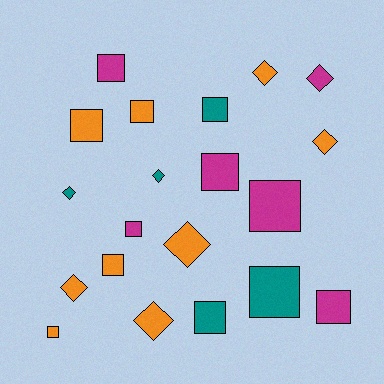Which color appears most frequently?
Orange, with 9 objects.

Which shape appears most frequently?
Square, with 12 objects.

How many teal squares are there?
There are 3 teal squares.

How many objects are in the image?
There are 20 objects.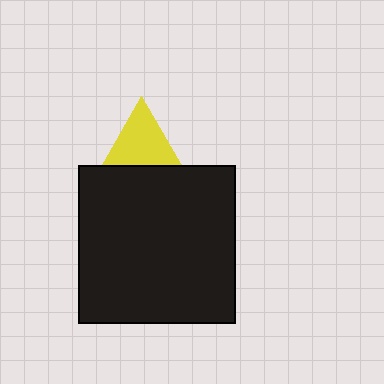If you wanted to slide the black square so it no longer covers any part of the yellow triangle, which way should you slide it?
Slide it down — that is the most direct way to separate the two shapes.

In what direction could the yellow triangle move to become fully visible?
The yellow triangle could move up. That would shift it out from behind the black square entirely.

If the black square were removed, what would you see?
You would see the complete yellow triangle.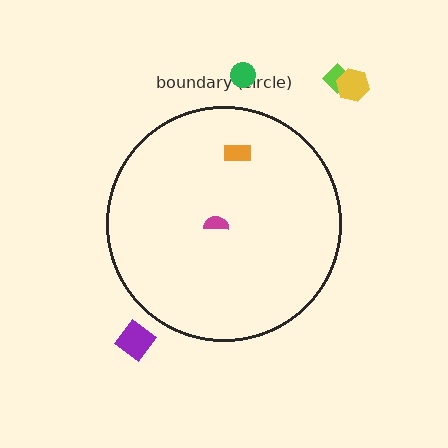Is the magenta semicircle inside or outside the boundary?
Inside.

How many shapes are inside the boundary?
2 inside, 4 outside.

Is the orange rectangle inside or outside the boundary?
Inside.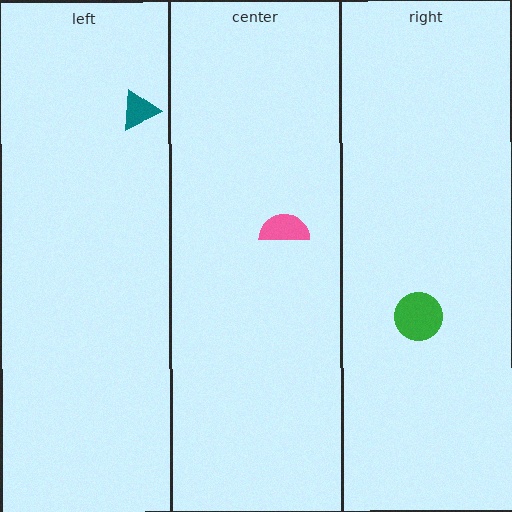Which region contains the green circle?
The right region.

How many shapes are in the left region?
1.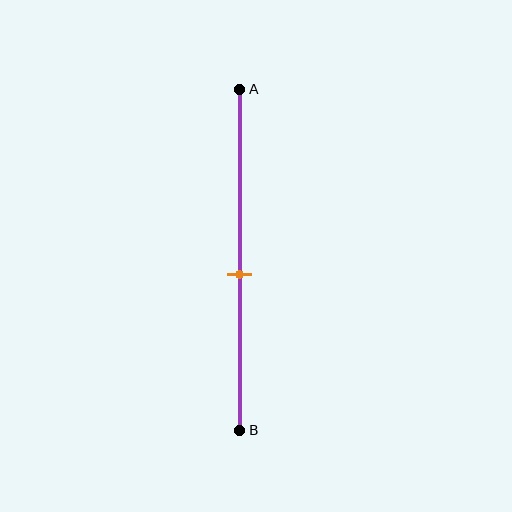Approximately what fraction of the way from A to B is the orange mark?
The orange mark is approximately 55% of the way from A to B.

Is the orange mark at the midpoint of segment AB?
No, the mark is at about 55% from A, not at the 50% midpoint.